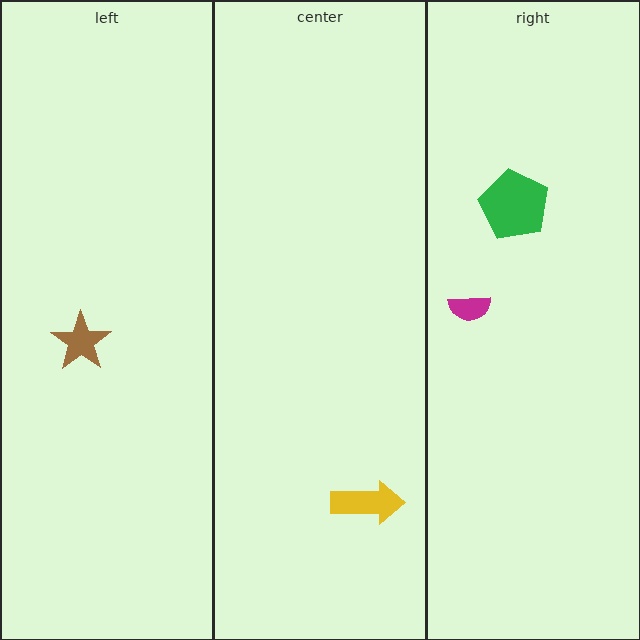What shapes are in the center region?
The yellow arrow.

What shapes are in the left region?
The brown star.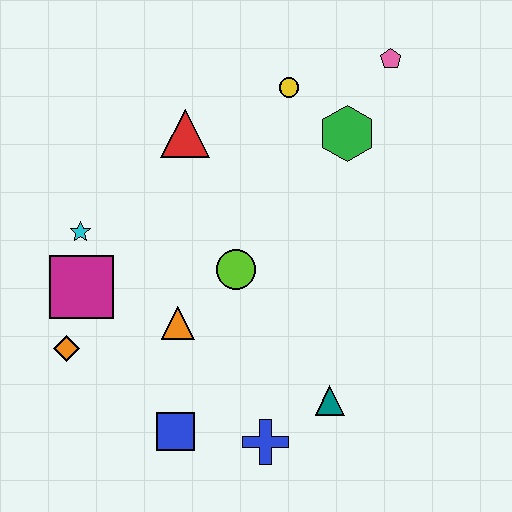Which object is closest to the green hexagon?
The yellow circle is closest to the green hexagon.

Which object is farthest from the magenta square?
The pink pentagon is farthest from the magenta square.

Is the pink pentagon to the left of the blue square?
No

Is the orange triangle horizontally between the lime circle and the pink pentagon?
No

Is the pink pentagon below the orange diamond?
No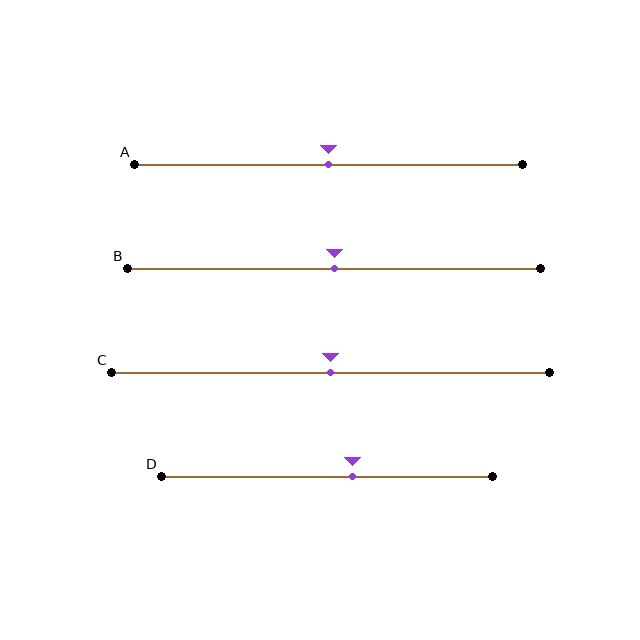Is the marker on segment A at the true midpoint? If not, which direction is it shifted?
Yes, the marker on segment A is at the true midpoint.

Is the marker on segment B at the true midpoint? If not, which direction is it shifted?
Yes, the marker on segment B is at the true midpoint.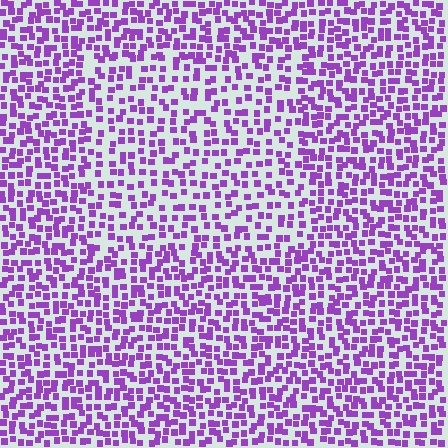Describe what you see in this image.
The image contains small purple elements arranged at two different densities. A rectangle-shaped region is visible where the elements are less densely packed than the surrounding area.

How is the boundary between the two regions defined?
The boundary is defined by a change in element density (approximately 1.5x ratio). All elements are the same color, size, and shape.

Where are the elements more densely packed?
The elements are more densely packed outside the rectangle boundary.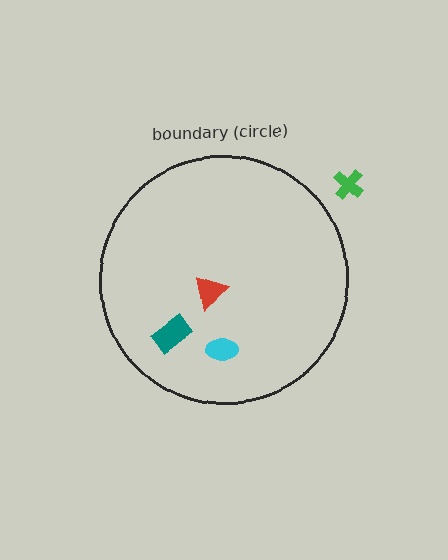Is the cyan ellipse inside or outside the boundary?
Inside.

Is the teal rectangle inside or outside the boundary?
Inside.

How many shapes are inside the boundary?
3 inside, 1 outside.